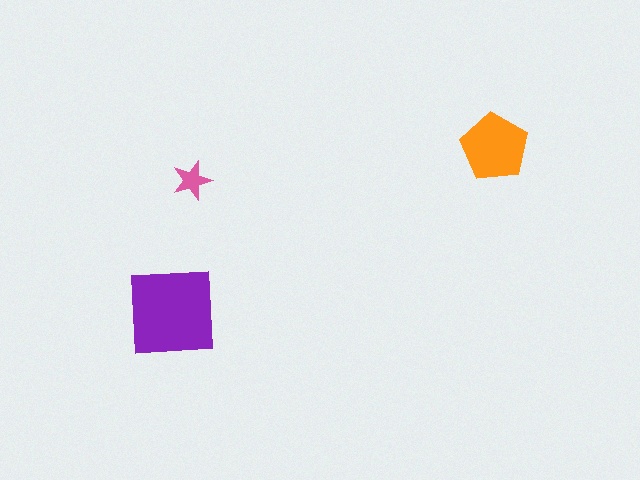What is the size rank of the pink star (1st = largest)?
3rd.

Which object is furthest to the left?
The purple square is leftmost.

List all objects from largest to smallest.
The purple square, the orange pentagon, the pink star.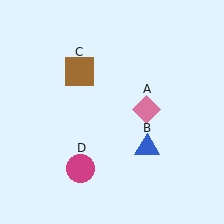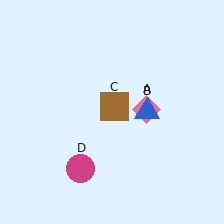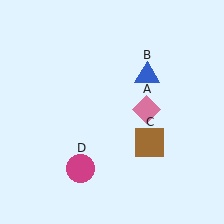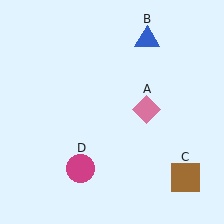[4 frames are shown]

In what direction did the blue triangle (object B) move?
The blue triangle (object B) moved up.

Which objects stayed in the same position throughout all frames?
Pink diamond (object A) and magenta circle (object D) remained stationary.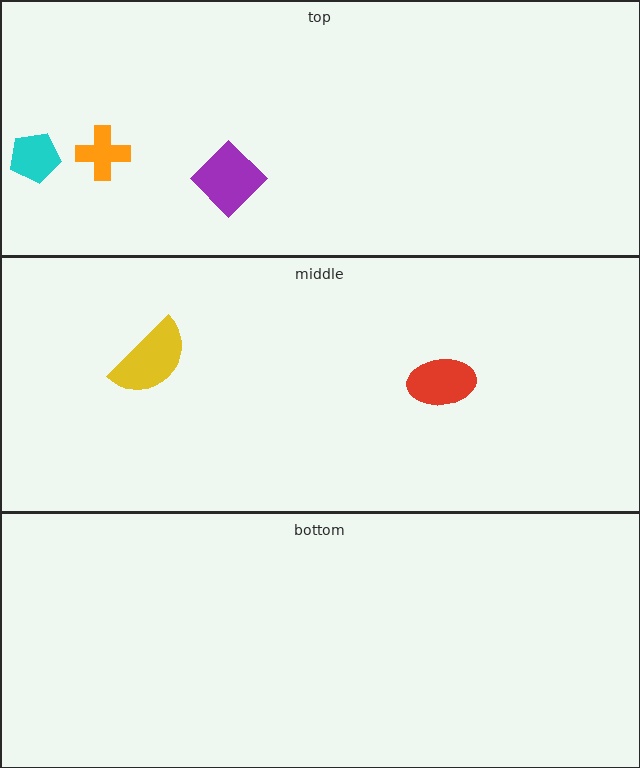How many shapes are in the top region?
3.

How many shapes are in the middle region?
2.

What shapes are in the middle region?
The red ellipse, the yellow semicircle.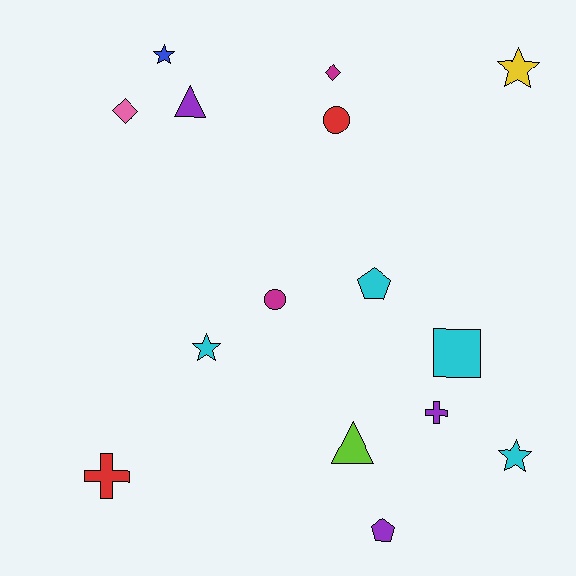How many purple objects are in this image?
There are 3 purple objects.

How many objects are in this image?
There are 15 objects.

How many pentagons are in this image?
There are 2 pentagons.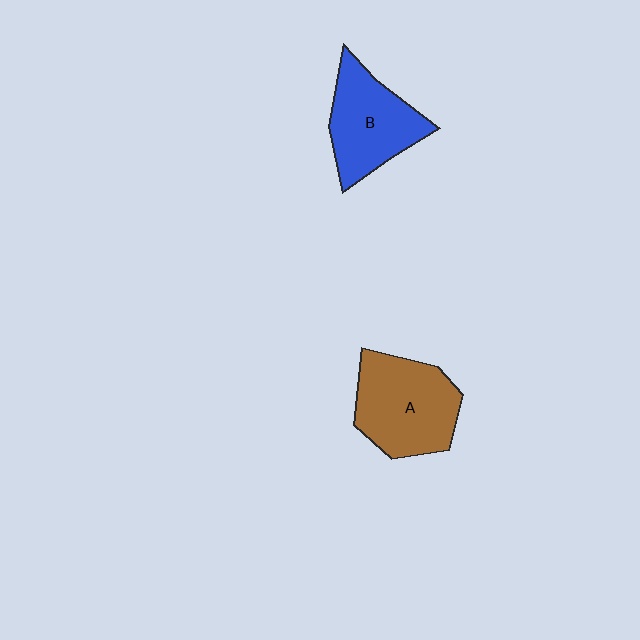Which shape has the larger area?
Shape A (brown).